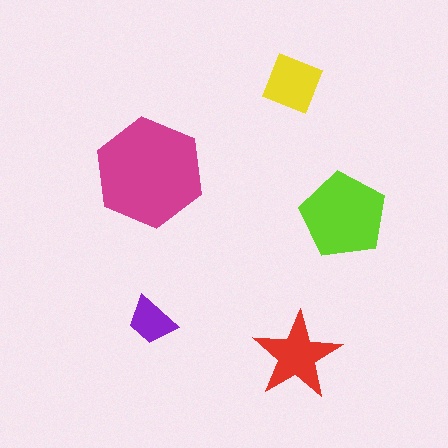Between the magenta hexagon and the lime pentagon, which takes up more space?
The magenta hexagon.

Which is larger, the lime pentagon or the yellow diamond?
The lime pentagon.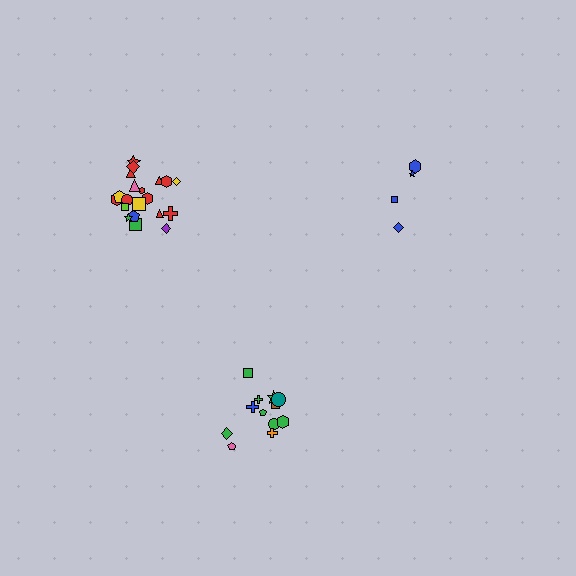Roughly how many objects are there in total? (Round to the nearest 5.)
Roughly 40 objects in total.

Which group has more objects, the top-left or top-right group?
The top-left group.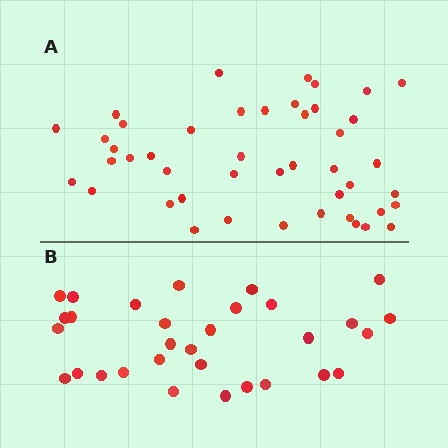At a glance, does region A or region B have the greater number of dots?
Region A (the top region) has more dots.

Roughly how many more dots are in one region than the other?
Region A has approximately 15 more dots than region B.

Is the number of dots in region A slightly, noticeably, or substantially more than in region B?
Region A has substantially more. The ratio is roughly 1.5 to 1.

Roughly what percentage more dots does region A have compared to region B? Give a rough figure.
About 45% more.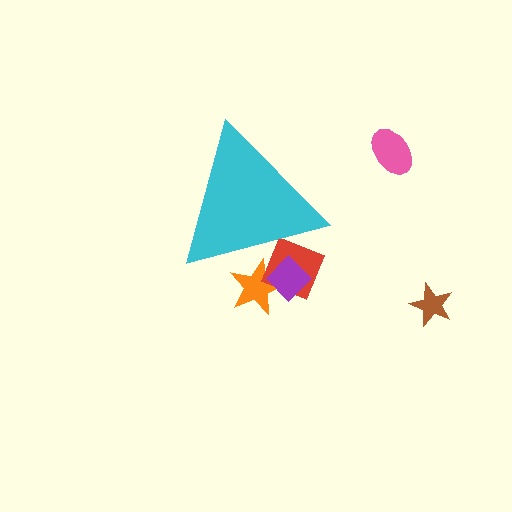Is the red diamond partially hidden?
Yes, the red diamond is partially hidden behind the cyan triangle.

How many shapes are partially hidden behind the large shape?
3 shapes are partially hidden.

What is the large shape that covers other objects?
A cyan triangle.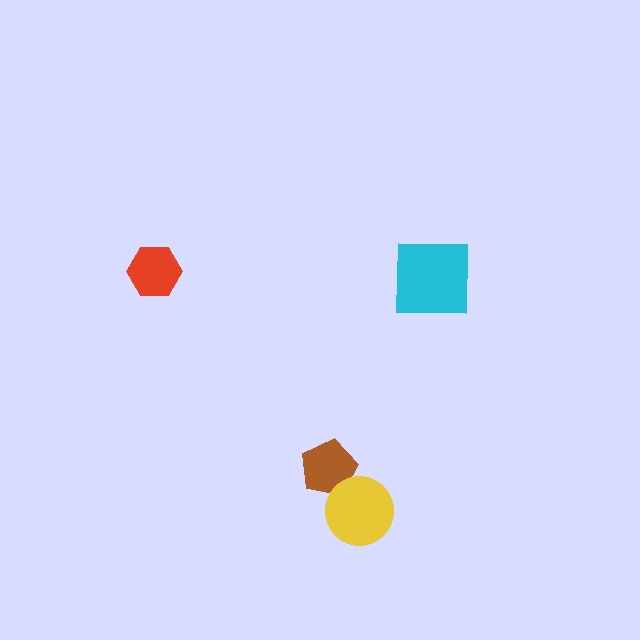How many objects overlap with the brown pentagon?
1 object overlaps with the brown pentagon.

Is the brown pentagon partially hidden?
Yes, it is partially covered by another shape.